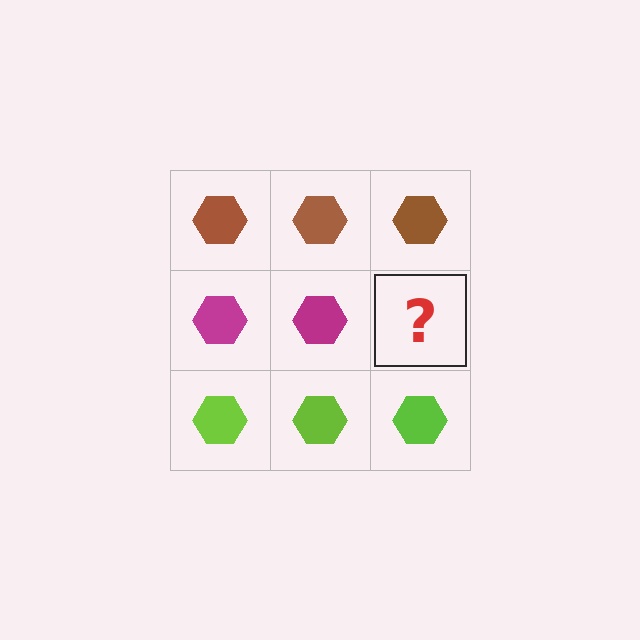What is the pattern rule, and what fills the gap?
The rule is that each row has a consistent color. The gap should be filled with a magenta hexagon.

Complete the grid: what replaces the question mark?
The question mark should be replaced with a magenta hexagon.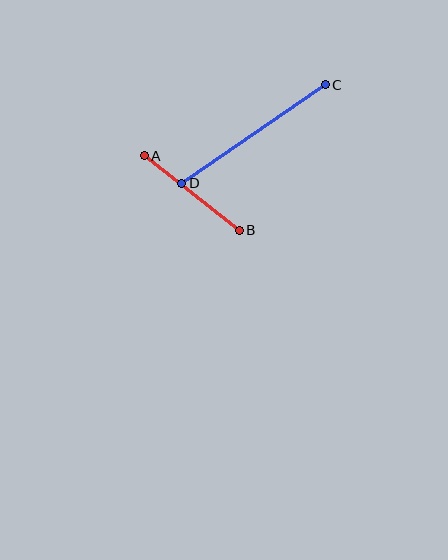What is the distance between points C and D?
The distance is approximately 174 pixels.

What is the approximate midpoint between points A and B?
The midpoint is at approximately (192, 193) pixels.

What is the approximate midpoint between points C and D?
The midpoint is at approximately (253, 134) pixels.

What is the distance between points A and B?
The distance is approximately 121 pixels.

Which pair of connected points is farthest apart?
Points C and D are farthest apart.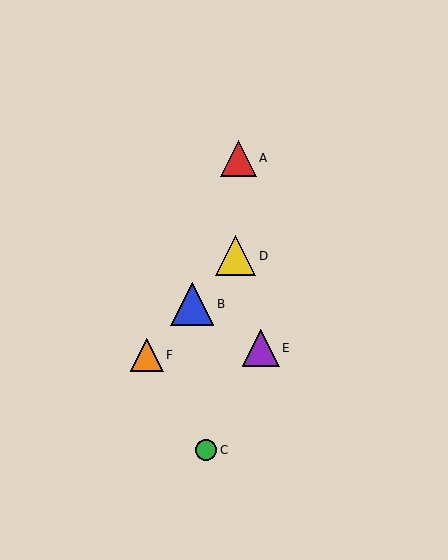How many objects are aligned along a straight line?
3 objects (B, D, F) are aligned along a straight line.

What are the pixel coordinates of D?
Object D is at (236, 256).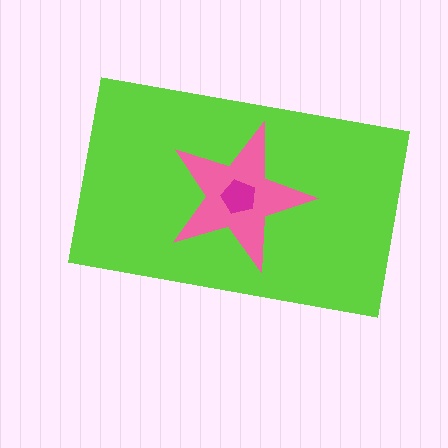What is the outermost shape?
The lime rectangle.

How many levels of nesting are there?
3.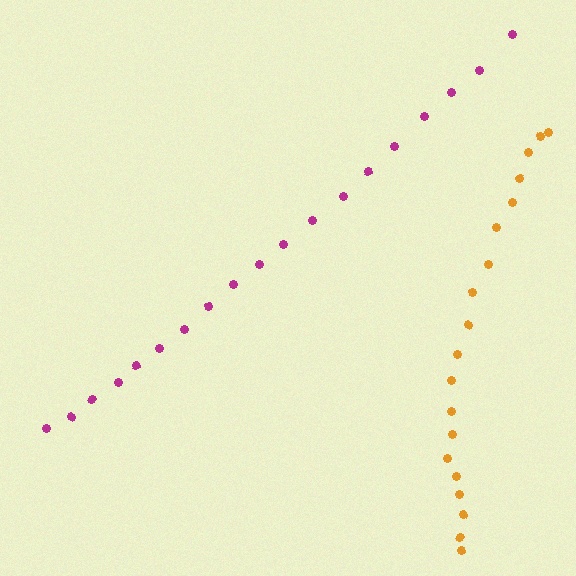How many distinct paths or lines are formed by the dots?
There are 2 distinct paths.